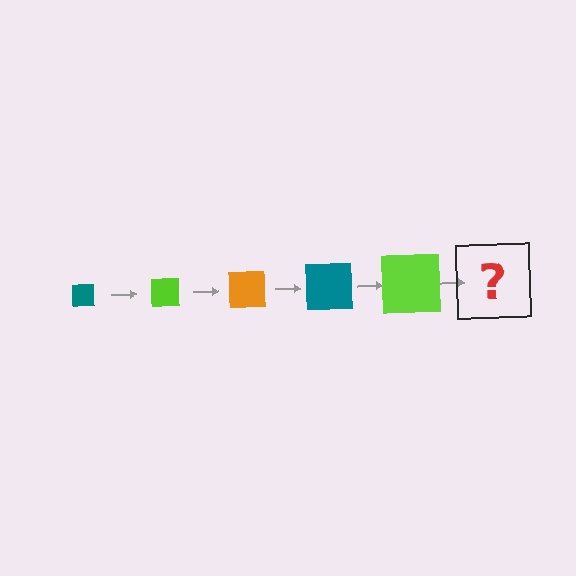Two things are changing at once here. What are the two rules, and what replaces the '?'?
The two rules are that the square grows larger each step and the color cycles through teal, lime, and orange. The '?' should be an orange square, larger than the previous one.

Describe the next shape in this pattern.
It should be an orange square, larger than the previous one.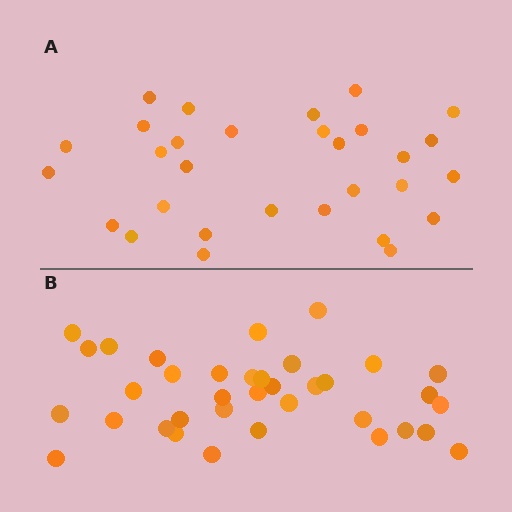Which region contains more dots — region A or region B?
Region B (the bottom region) has more dots.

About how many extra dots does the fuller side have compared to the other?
Region B has about 6 more dots than region A.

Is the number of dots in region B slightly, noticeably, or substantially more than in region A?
Region B has only slightly more — the two regions are fairly close. The ratio is roughly 1.2 to 1.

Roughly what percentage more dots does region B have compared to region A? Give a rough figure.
About 20% more.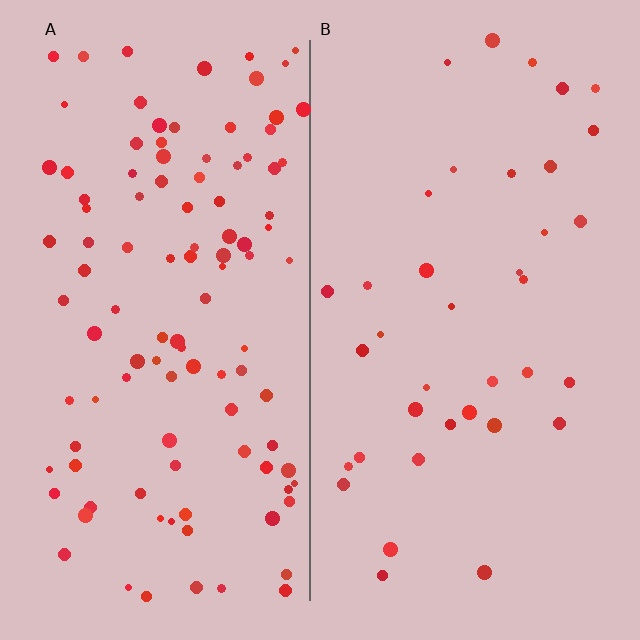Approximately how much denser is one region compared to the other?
Approximately 2.9× — region A over region B.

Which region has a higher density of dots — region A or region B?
A (the left).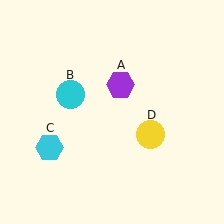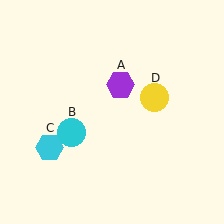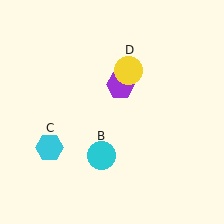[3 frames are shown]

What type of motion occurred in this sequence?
The cyan circle (object B), yellow circle (object D) rotated counterclockwise around the center of the scene.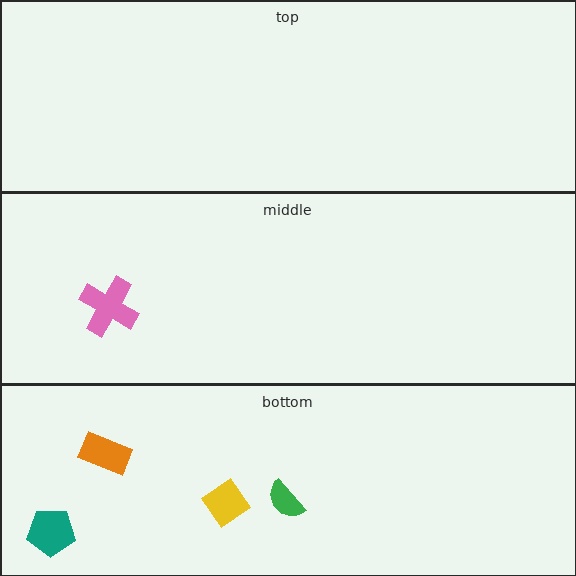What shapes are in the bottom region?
The teal pentagon, the green semicircle, the orange rectangle, the yellow diamond.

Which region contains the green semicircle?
The bottom region.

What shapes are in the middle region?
The pink cross.